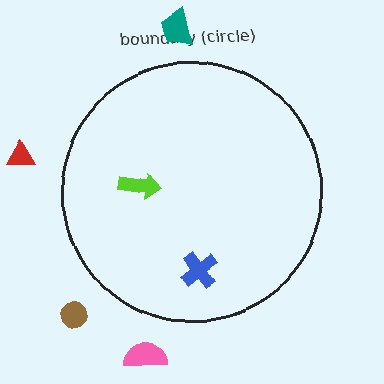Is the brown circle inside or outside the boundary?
Outside.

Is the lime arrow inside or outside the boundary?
Inside.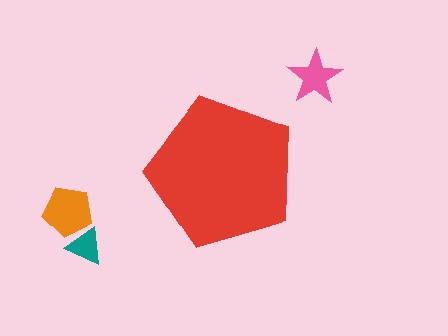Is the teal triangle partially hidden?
No, the teal triangle is fully visible.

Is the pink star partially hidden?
No, the pink star is fully visible.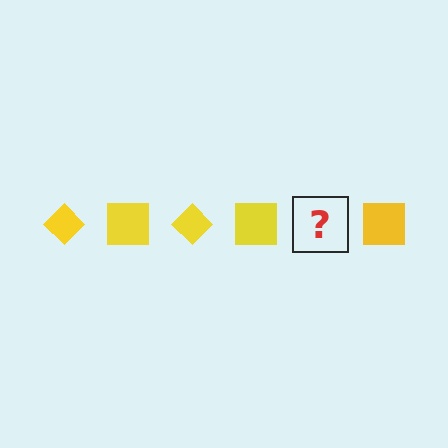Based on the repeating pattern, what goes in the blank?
The blank should be a yellow diamond.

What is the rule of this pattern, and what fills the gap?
The rule is that the pattern cycles through diamond, square shapes in yellow. The gap should be filled with a yellow diamond.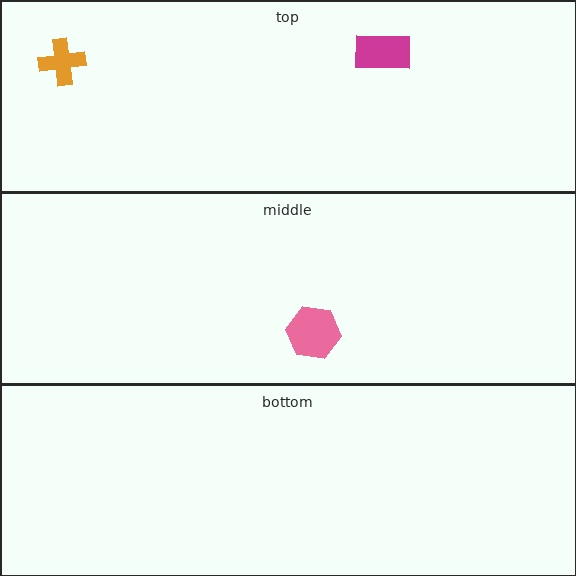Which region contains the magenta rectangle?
The top region.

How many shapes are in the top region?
2.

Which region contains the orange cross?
The top region.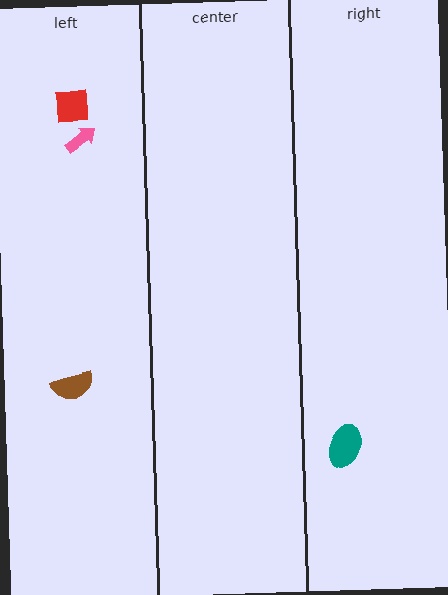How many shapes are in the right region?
1.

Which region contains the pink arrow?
The left region.